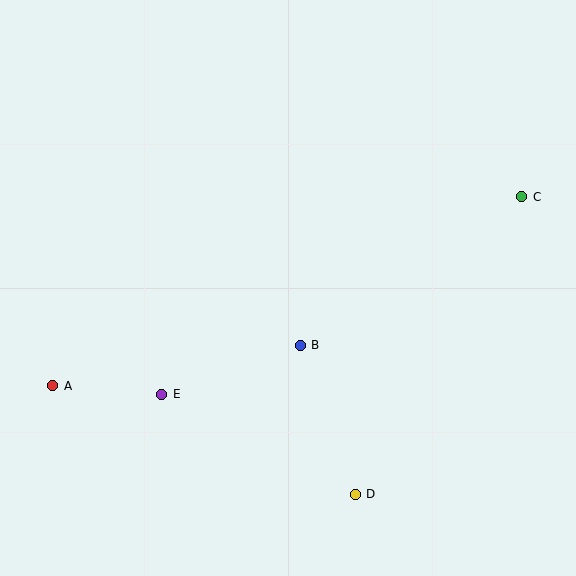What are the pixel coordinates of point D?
Point D is at (355, 494).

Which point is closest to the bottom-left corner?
Point A is closest to the bottom-left corner.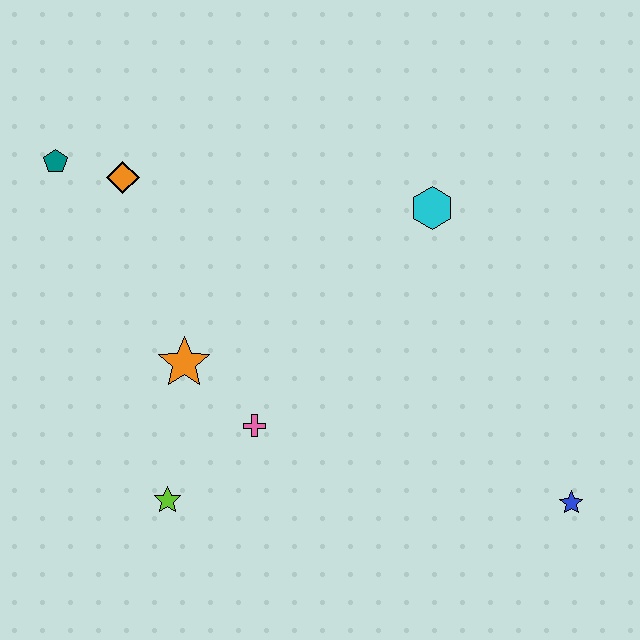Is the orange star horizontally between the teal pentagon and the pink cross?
Yes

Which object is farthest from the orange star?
The blue star is farthest from the orange star.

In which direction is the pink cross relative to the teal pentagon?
The pink cross is below the teal pentagon.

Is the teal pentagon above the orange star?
Yes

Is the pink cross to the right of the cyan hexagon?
No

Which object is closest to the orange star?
The pink cross is closest to the orange star.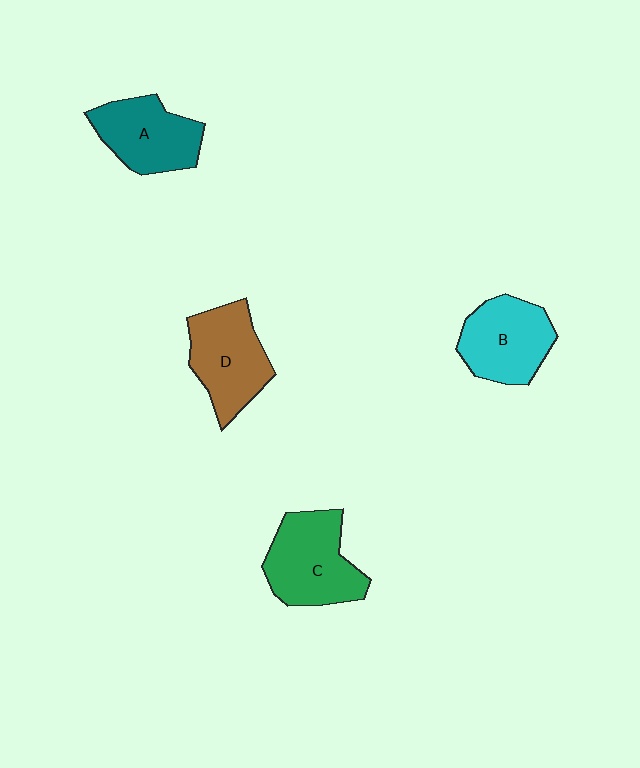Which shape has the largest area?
Shape C (green).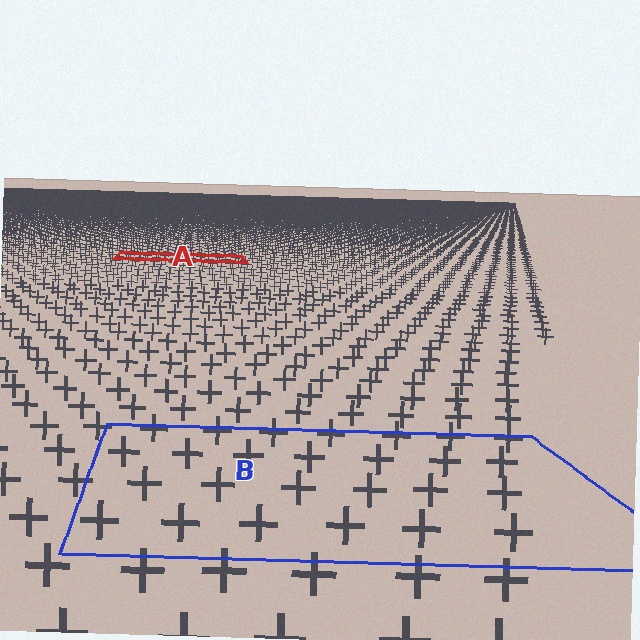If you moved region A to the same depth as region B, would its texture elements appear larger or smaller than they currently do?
They would appear larger. At a closer depth, the same texture elements are projected at a bigger on-screen size.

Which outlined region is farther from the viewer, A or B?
Region A is farther from the viewer — the texture elements inside it appear smaller and more densely packed.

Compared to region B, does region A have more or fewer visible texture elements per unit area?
Region A has more texture elements per unit area — they are packed more densely because it is farther away.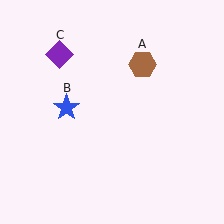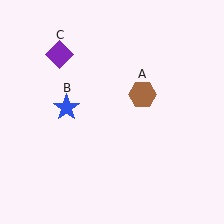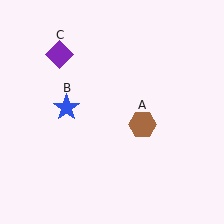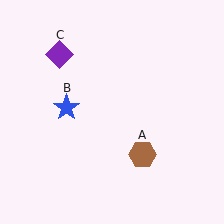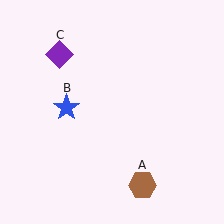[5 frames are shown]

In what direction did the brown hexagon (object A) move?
The brown hexagon (object A) moved down.